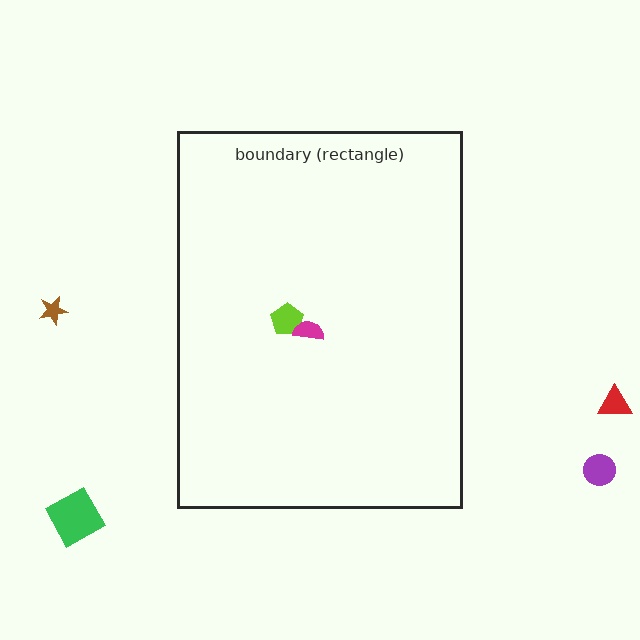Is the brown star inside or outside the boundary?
Outside.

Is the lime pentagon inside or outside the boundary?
Inside.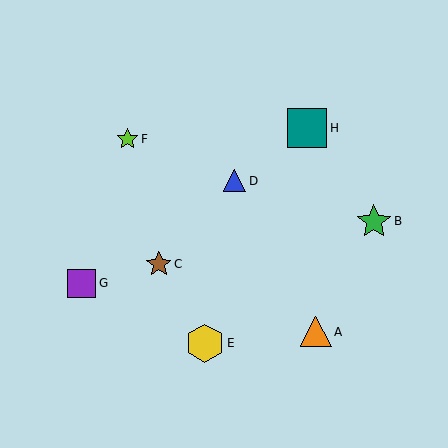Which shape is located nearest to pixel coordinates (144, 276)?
The brown star (labeled C) at (159, 264) is nearest to that location.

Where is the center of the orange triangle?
The center of the orange triangle is at (316, 332).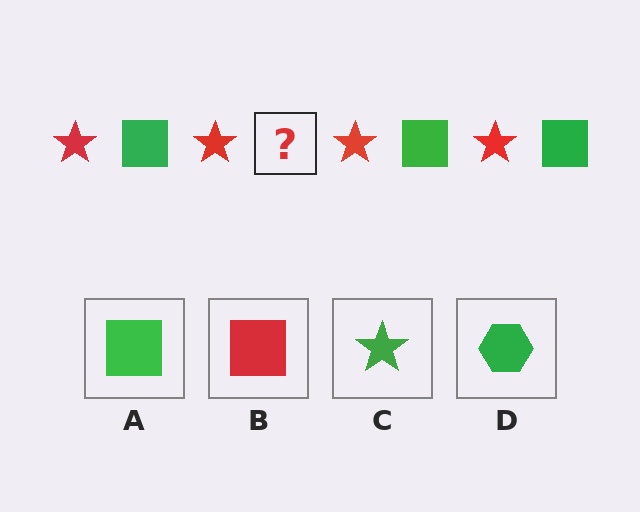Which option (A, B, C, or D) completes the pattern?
A.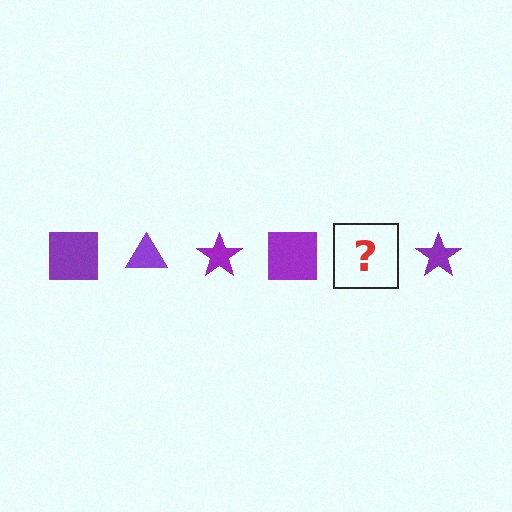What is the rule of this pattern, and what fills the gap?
The rule is that the pattern cycles through square, triangle, star shapes in purple. The gap should be filled with a purple triangle.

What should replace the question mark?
The question mark should be replaced with a purple triangle.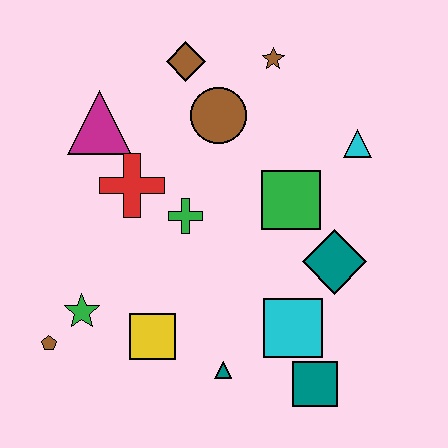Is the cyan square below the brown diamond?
Yes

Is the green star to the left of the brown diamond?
Yes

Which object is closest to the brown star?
The brown circle is closest to the brown star.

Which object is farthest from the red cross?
The teal square is farthest from the red cross.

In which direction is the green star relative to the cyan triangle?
The green star is to the left of the cyan triangle.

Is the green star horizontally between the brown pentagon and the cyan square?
Yes